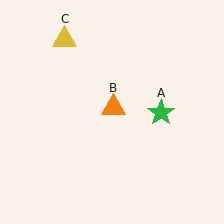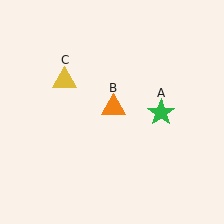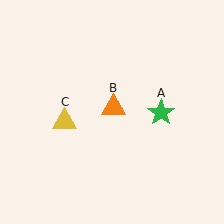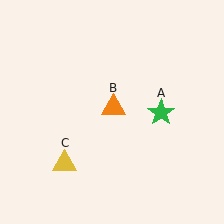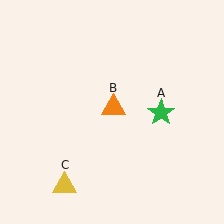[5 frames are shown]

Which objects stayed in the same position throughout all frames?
Green star (object A) and orange triangle (object B) remained stationary.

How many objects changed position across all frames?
1 object changed position: yellow triangle (object C).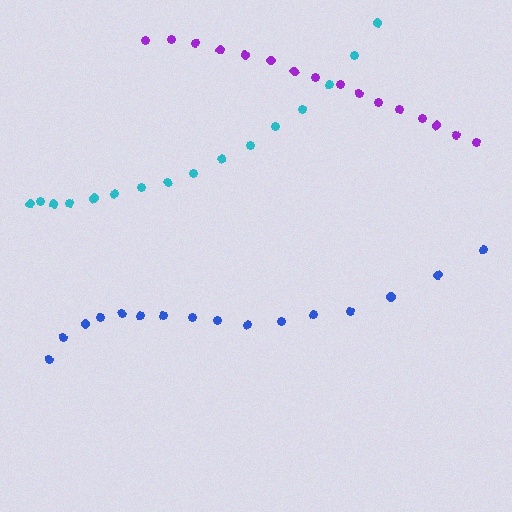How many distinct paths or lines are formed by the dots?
There are 3 distinct paths.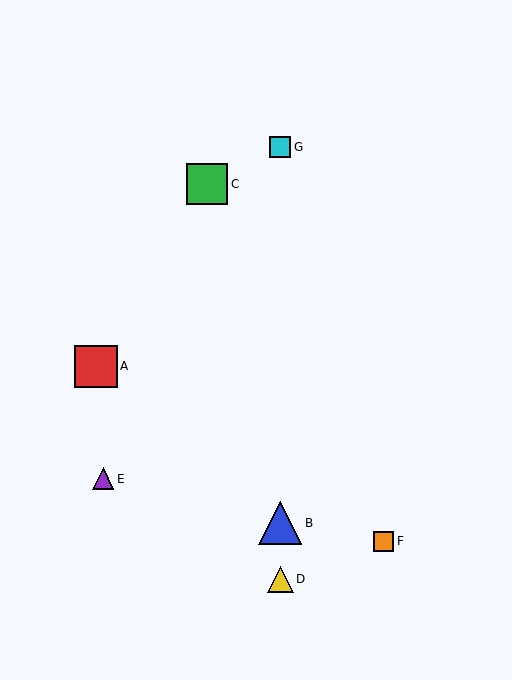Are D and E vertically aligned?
No, D is at x≈280 and E is at x≈103.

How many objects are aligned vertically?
3 objects (B, D, G) are aligned vertically.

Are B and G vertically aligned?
Yes, both are at x≈280.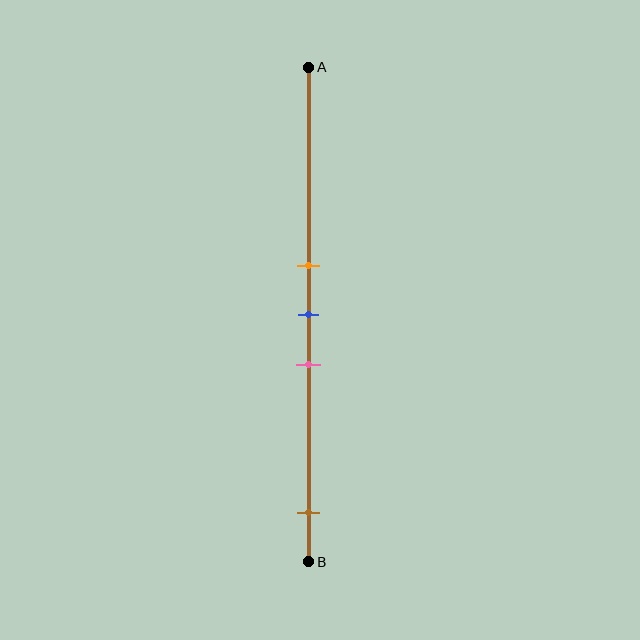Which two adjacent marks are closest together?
The orange and blue marks are the closest adjacent pair.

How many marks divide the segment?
There are 4 marks dividing the segment.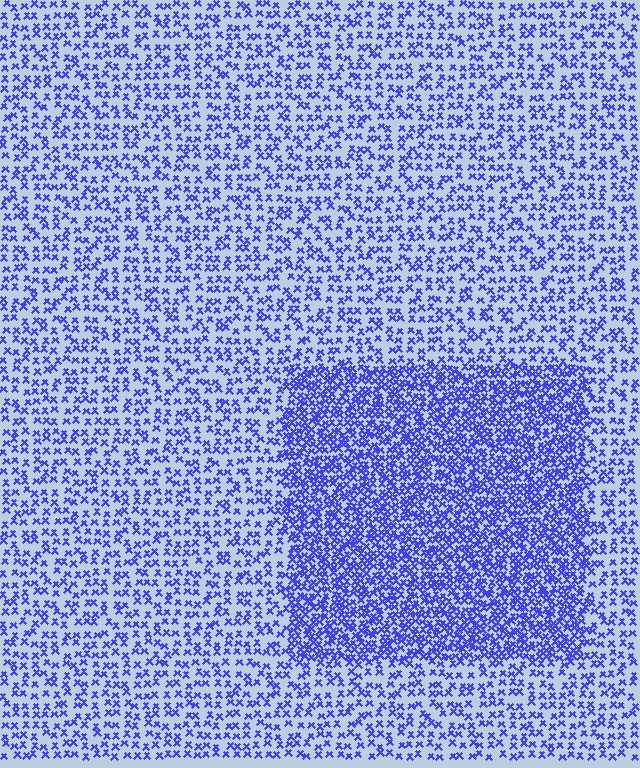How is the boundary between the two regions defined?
The boundary is defined by a change in element density (approximately 2.2x ratio). All elements are the same color, size, and shape.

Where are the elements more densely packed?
The elements are more densely packed inside the rectangle boundary.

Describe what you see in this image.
The image contains small blue elements arranged at two different densities. A rectangle-shaped region is visible where the elements are more densely packed than the surrounding area.